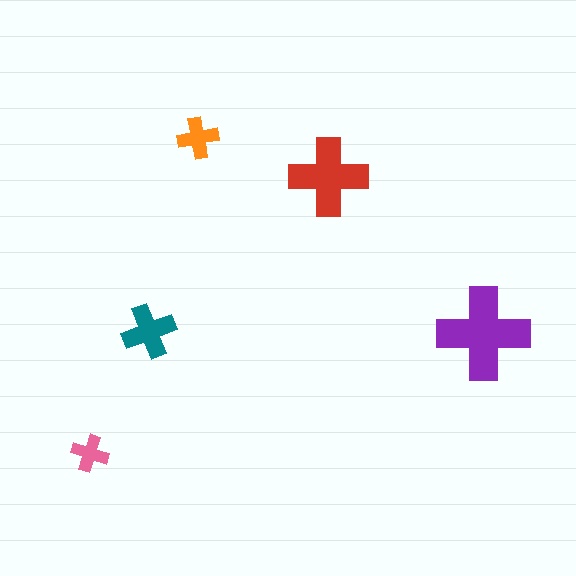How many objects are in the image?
There are 5 objects in the image.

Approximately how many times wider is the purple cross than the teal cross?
About 1.5 times wider.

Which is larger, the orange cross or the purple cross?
The purple one.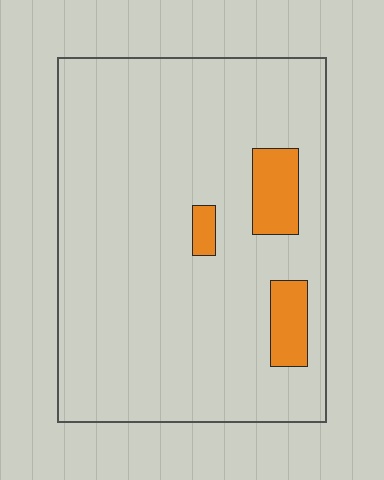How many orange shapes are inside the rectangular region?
3.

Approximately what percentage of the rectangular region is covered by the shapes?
Approximately 10%.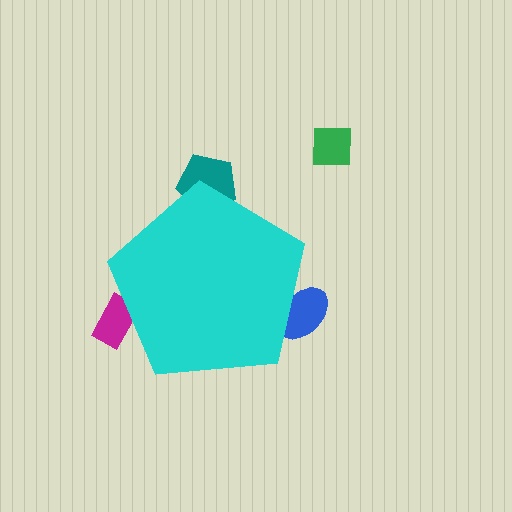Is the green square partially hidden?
No, the green square is fully visible.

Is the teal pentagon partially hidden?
Yes, the teal pentagon is partially hidden behind the cyan pentagon.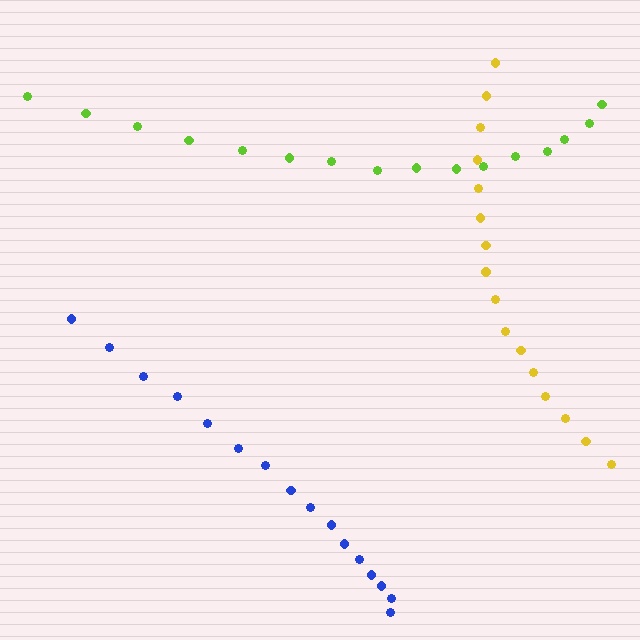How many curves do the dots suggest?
There are 3 distinct paths.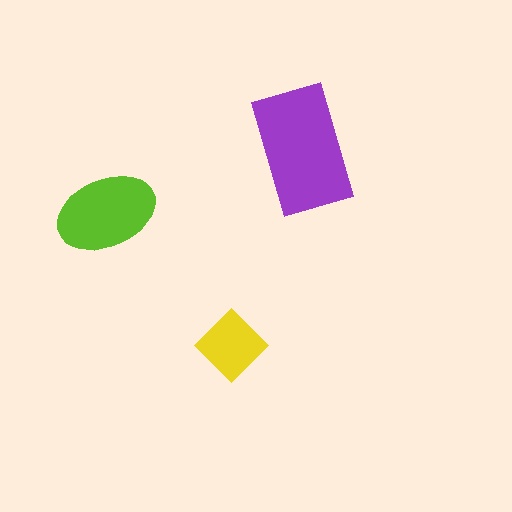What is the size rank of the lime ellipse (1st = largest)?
2nd.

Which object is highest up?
The purple rectangle is topmost.